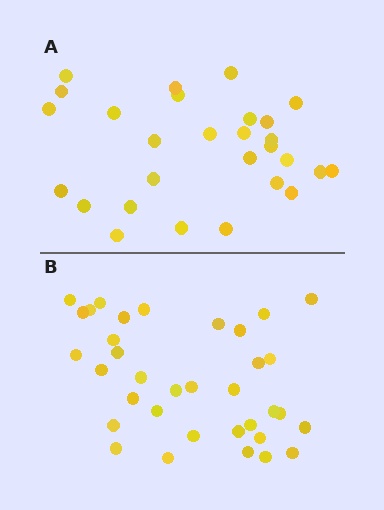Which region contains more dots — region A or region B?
Region B (the bottom region) has more dots.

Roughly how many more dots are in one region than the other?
Region B has roughly 8 or so more dots than region A.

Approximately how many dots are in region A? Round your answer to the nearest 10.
About 30 dots. (The exact count is 28, which rounds to 30.)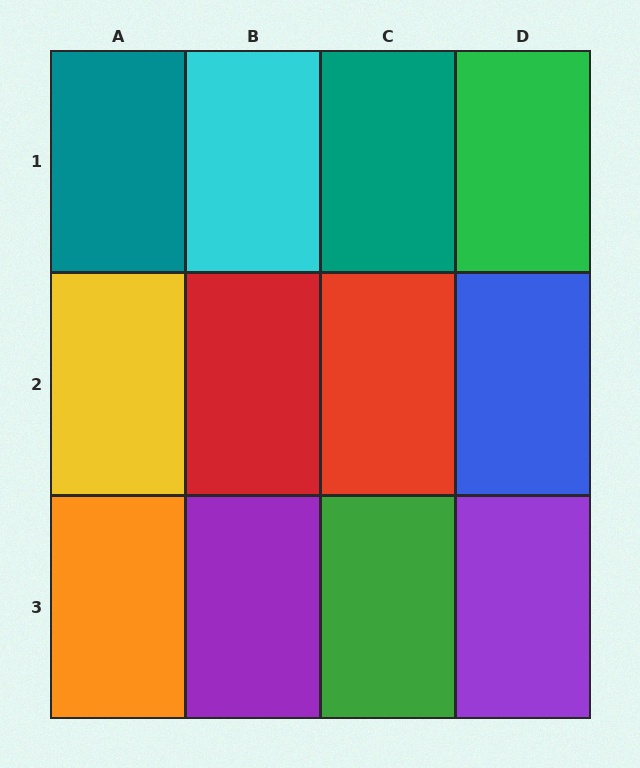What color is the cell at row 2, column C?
Red.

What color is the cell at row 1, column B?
Cyan.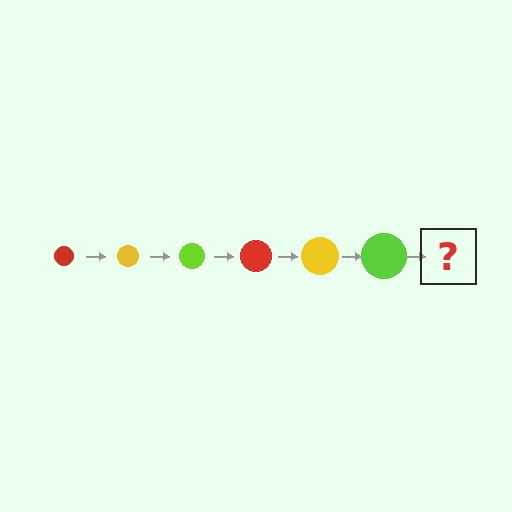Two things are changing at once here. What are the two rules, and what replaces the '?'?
The two rules are that the circle grows larger each step and the color cycles through red, yellow, and lime. The '?' should be a red circle, larger than the previous one.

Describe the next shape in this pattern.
It should be a red circle, larger than the previous one.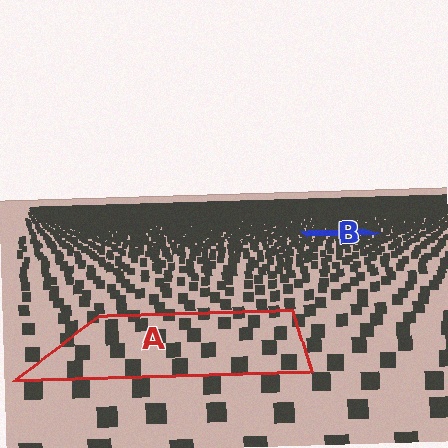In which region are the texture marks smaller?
The texture marks are smaller in region B, because it is farther away.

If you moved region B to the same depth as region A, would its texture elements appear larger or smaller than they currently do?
They would appear larger. At a closer depth, the same texture elements are projected at a bigger on-screen size.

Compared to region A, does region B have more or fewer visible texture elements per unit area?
Region B has more texture elements per unit area — they are packed more densely because it is farther away.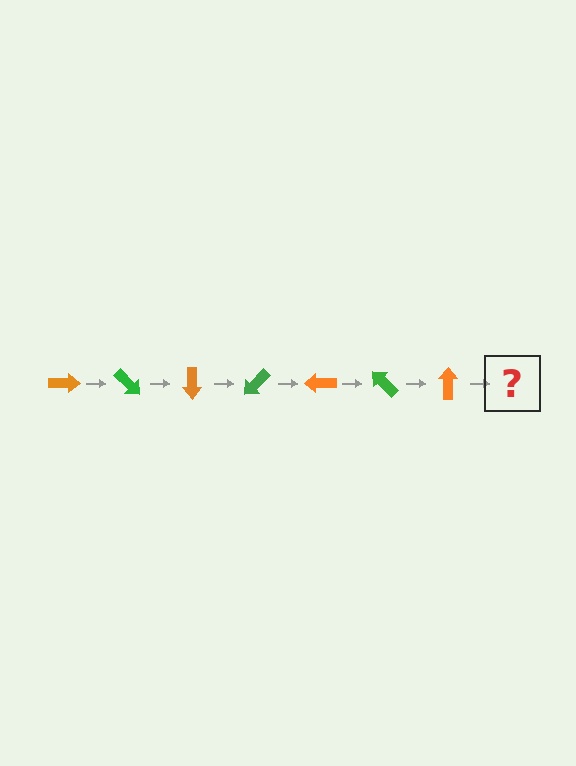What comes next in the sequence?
The next element should be a green arrow, rotated 315 degrees from the start.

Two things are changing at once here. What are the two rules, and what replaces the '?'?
The two rules are that it rotates 45 degrees each step and the color cycles through orange and green. The '?' should be a green arrow, rotated 315 degrees from the start.